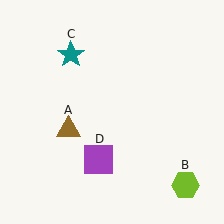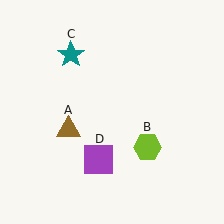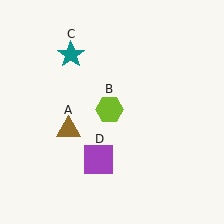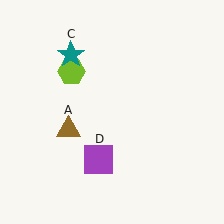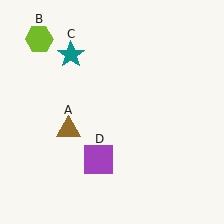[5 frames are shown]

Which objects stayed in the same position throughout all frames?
Brown triangle (object A) and teal star (object C) and purple square (object D) remained stationary.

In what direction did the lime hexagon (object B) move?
The lime hexagon (object B) moved up and to the left.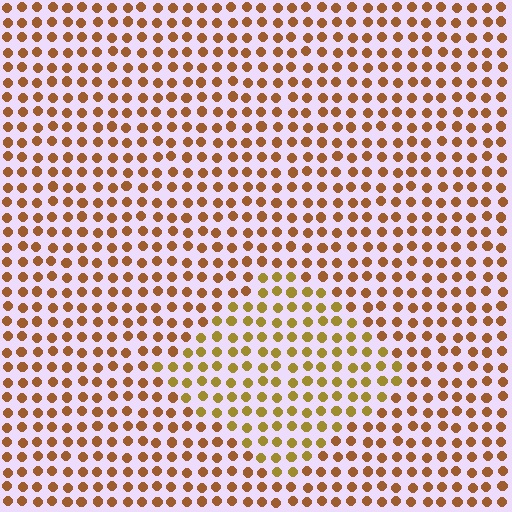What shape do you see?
I see a diamond.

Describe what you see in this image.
The image is filled with small brown elements in a uniform arrangement. A diamond-shaped region is visible where the elements are tinted to a slightly different hue, forming a subtle color boundary.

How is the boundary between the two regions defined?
The boundary is defined purely by a slight shift in hue (about 26 degrees). Spacing, size, and orientation are identical on both sides.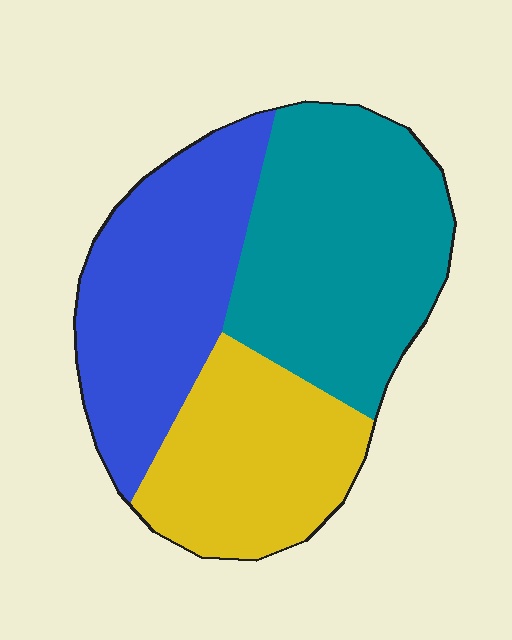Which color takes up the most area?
Teal, at roughly 40%.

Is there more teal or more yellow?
Teal.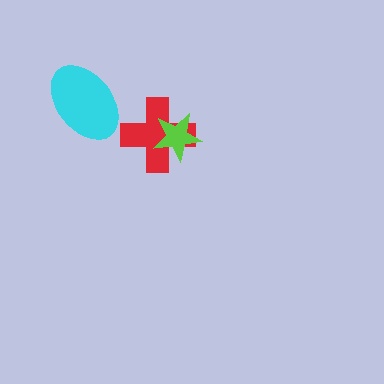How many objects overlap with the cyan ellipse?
0 objects overlap with the cyan ellipse.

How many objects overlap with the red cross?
1 object overlaps with the red cross.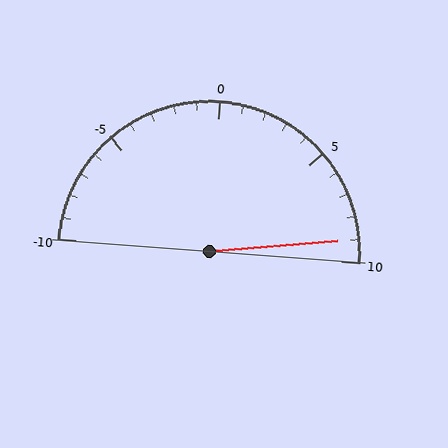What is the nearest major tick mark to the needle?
The nearest major tick mark is 10.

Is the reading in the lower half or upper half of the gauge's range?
The reading is in the upper half of the range (-10 to 10).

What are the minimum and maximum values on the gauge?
The gauge ranges from -10 to 10.